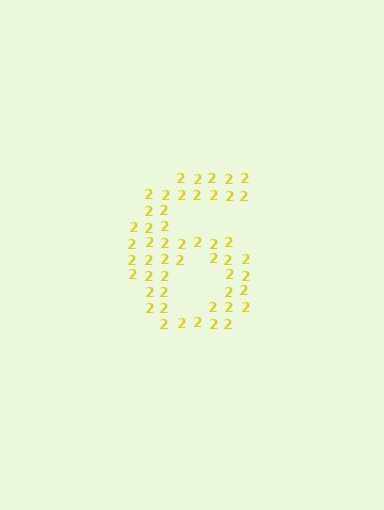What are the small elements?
The small elements are digit 2's.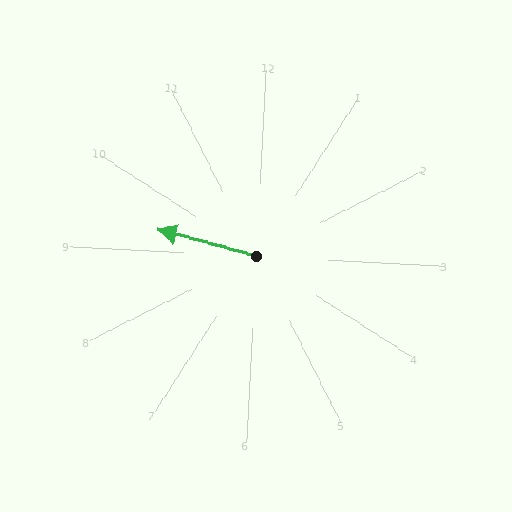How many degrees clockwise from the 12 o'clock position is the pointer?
Approximately 282 degrees.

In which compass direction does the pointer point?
West.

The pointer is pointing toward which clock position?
Roughly 9 o'clock.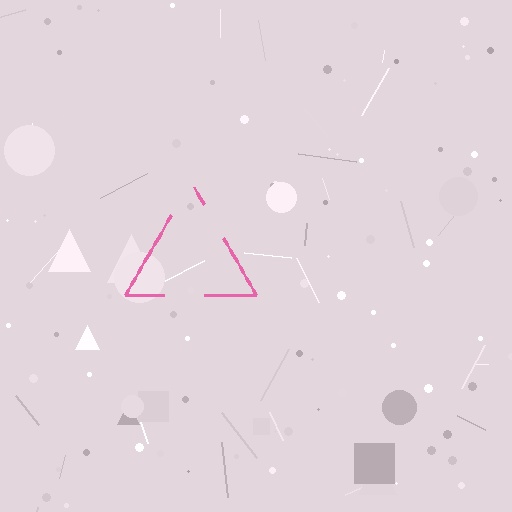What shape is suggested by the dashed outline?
The dashed outline suggests a triangle.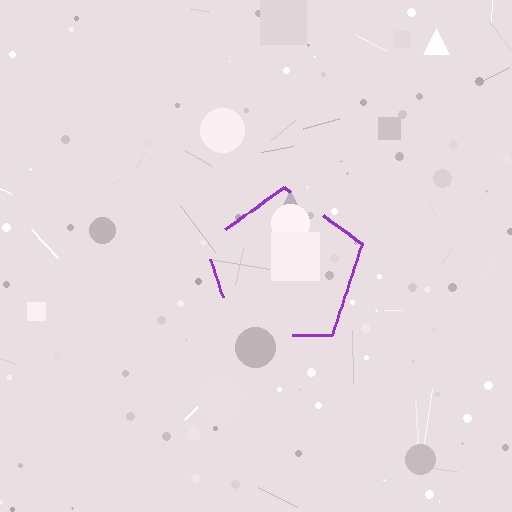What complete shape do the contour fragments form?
The contour fragments form a pentagon.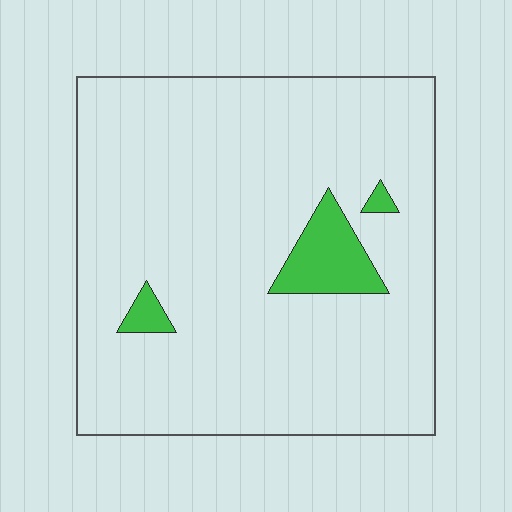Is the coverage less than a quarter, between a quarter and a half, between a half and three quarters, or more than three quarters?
Less than a quarter.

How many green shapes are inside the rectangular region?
3.